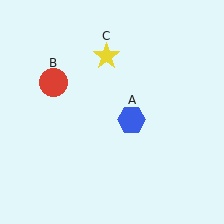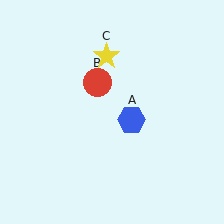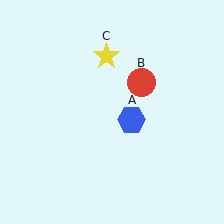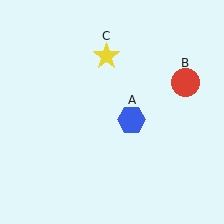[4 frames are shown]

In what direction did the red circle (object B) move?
The red circle (object B) moved right.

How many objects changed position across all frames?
1 object changed position: red circle (object B).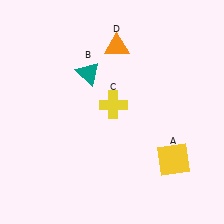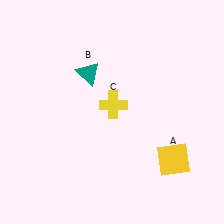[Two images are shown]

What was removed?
The orange triangle (D) was removed in Image 2.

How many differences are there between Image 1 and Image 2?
There is 1 difference between the two images.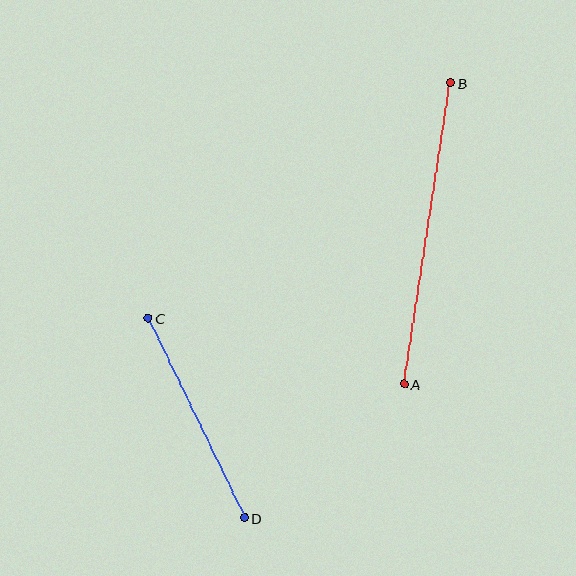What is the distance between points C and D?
The distance is approximately 222 pixels.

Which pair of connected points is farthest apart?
Points A and B are farthest apart.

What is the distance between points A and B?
The distance is approximately 305 pixels.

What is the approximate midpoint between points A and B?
The midpoint is at approximately (427, 234) pixels.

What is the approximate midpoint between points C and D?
The midpoint is at approximately (196, 418) pixels.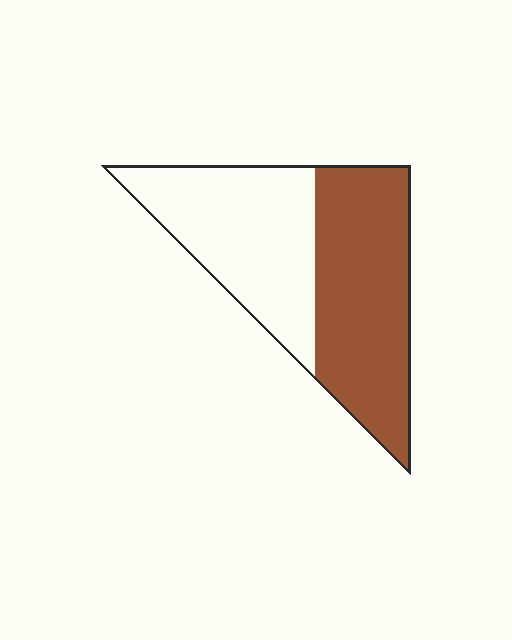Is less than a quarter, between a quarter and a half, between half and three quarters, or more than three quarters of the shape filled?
Between half and three quarters.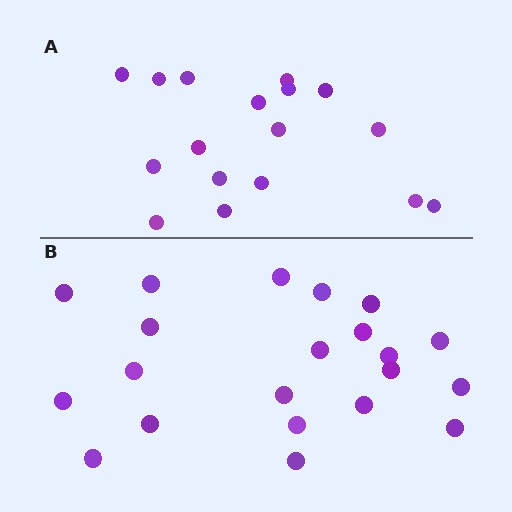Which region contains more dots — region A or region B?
Region B (the bottom region) has more dots.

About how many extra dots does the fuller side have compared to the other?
Region B has about 4 more dots than region A.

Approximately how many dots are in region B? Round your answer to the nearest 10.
About 20 dots. (The exact count is 21, which rounds to 20.)